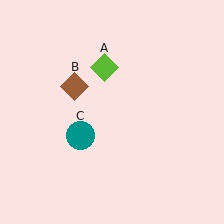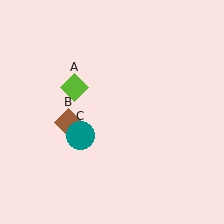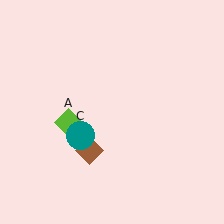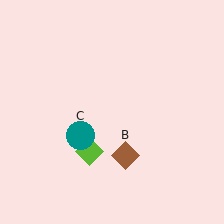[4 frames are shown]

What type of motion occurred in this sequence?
The lime diamond (object A), brown diamond (object B) rotated counterclockwise around the center of the scene.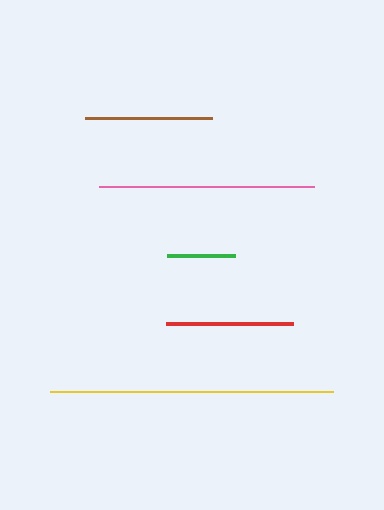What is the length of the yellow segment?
The yellow segment is approximately 284 pixels long.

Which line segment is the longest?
The yellow line is the longest at approximately 284 pixels.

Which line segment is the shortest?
The green line is the shortest at approximately 68 pixels.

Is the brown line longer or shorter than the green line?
The brown line is longer than the green line.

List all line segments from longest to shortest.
From longest to shortest: yellow, pink, red, brown, green.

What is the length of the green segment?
The green segment is approximately 68 pixels long.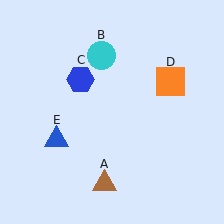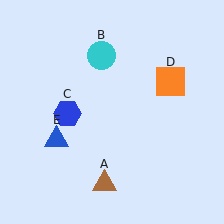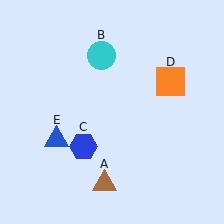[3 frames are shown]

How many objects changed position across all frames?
1 object changed position: blue hexagon (object C).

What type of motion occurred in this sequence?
The blue hexagon (object C) rotated counterclockwise around the center of the scene.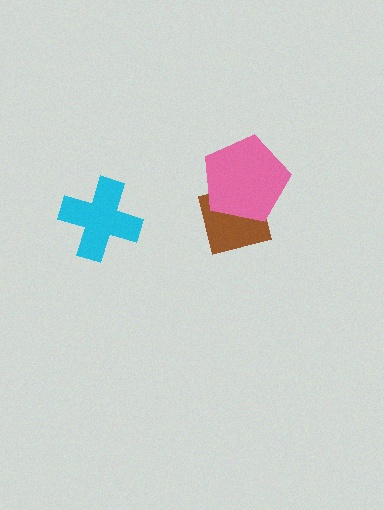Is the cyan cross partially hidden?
No, no other shape covers it.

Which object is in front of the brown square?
The pink pentagon is in front of the brown square.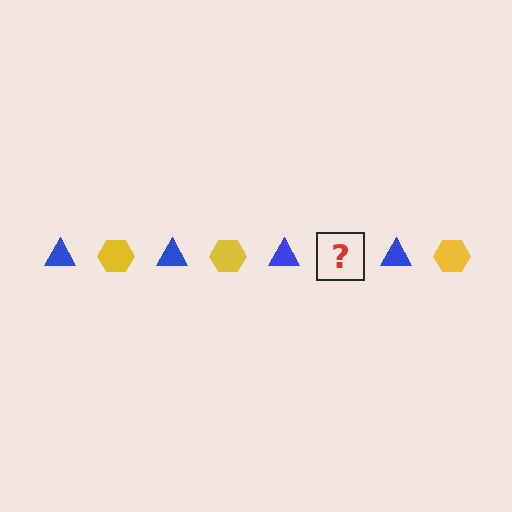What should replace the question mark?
The question mark should be replaced with a yellow hexagon.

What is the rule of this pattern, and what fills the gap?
The rule is that the pattern alternates between blue triangle and yellow hexagon. The gap should be filled with a yellow hexagon.